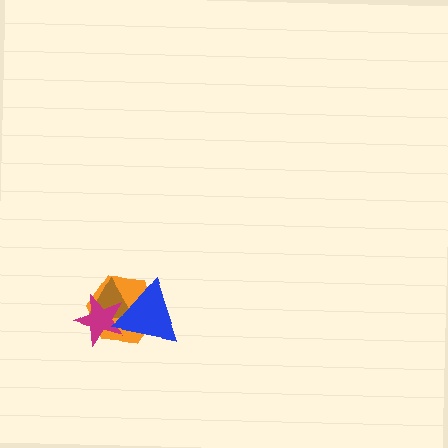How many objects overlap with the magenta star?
3 objects overlap with the magenta star.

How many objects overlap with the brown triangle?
3 objects overlap with the brown triangle.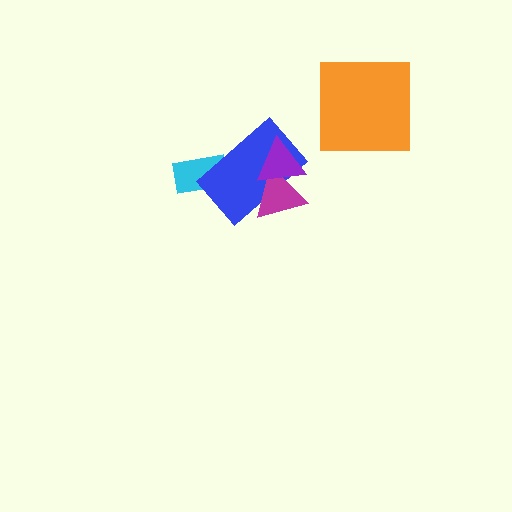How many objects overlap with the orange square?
0 objects overlap with the orange square.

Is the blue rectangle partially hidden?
Yes, it is partially covered by another shape.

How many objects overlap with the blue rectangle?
3 objects overlap with the blue rectangle.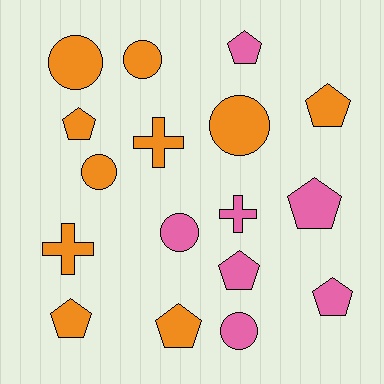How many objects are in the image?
There are 17 objects.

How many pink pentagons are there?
There are 4 pink pentagons.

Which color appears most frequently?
Orange, with 10 objects.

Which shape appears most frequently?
Pentagon, with 8 objects.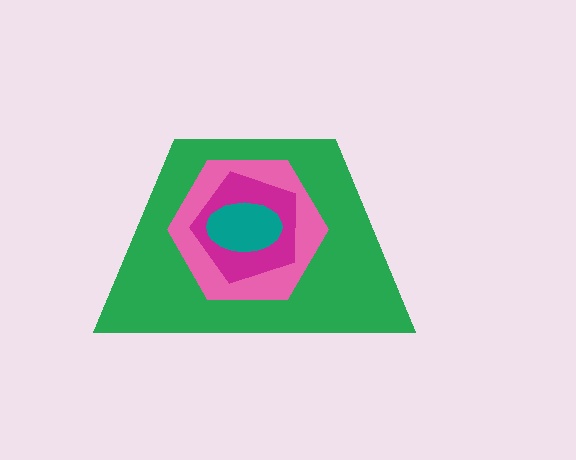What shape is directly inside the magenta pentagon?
The teal ellipse.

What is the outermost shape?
The green trapezoid.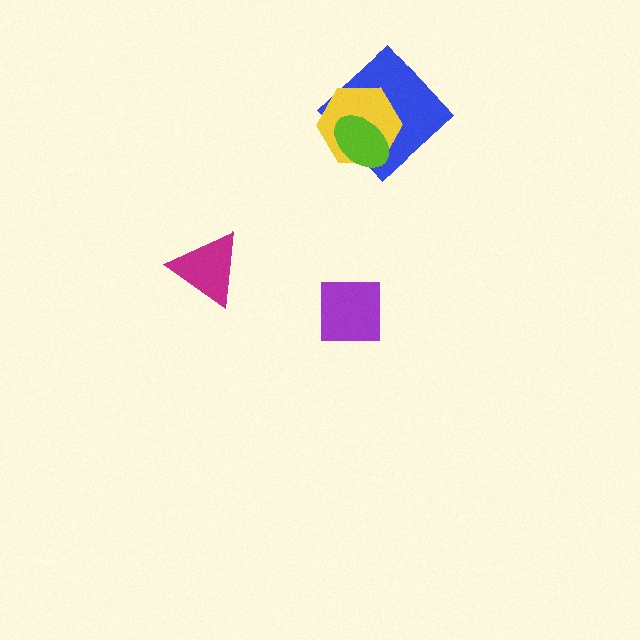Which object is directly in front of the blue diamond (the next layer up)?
The yellow hexagon is directly in front of the blue diamond.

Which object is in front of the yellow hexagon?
The lime ellipse is in front of the yellow hexagon.